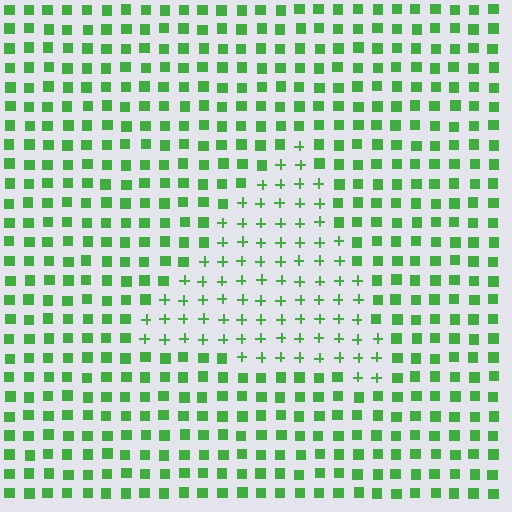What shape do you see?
I see a triangle.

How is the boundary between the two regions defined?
The boundary is defined by a change in element shape: plus signs inside vs. squares outside. All elements share the same color and spacing.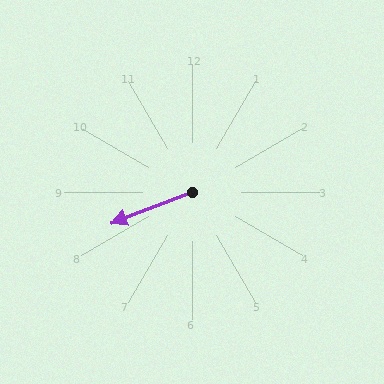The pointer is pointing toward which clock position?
Roughly 8 o'clock.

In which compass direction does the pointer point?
West.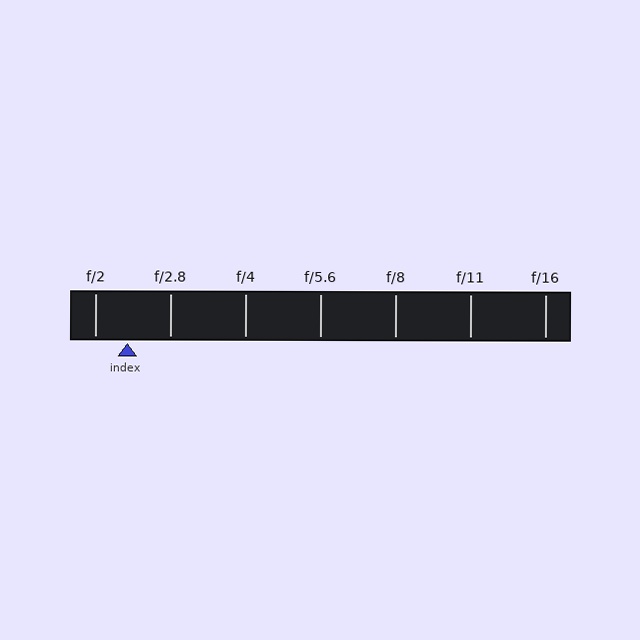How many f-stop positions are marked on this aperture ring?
There are 7 f-stop positions marked.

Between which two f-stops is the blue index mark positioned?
The index mark is between f/2 and f/2.8.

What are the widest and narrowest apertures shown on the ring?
The widest aperture shown is f/2 and the narrowest is f/16.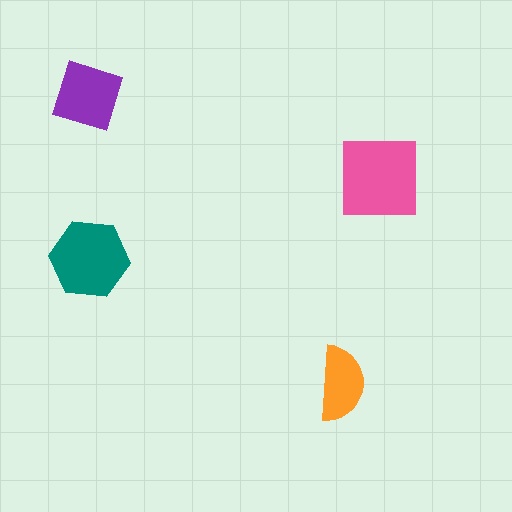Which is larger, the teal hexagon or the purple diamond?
The teal hexagon.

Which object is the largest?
The pink square.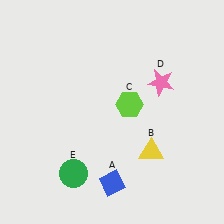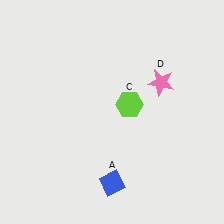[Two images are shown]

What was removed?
The yellow triangle (B), the green circle (E) were removed in Image 2.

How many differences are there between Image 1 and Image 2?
There are 2 differences between the two images.